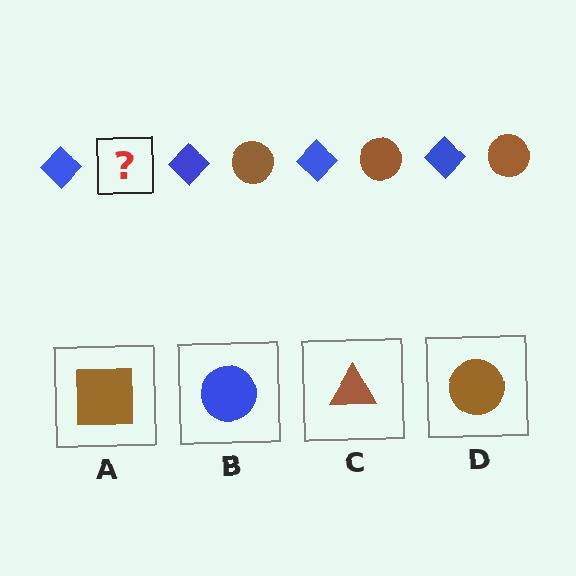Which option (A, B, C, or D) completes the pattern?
D.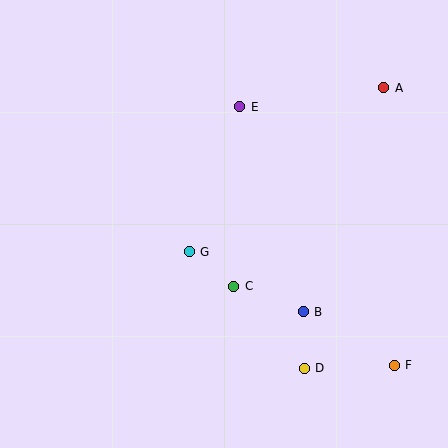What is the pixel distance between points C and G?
The distance between C and G is 57 pixels.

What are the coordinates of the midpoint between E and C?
The midpoint between E and C is at (237, 197).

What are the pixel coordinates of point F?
Point F is at (394, 365).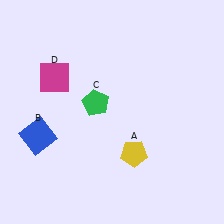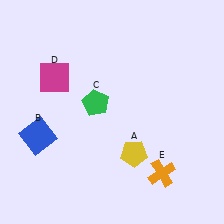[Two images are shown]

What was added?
An orange cross (E) was added in Image 2.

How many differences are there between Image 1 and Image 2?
There is 1 difference between the two images.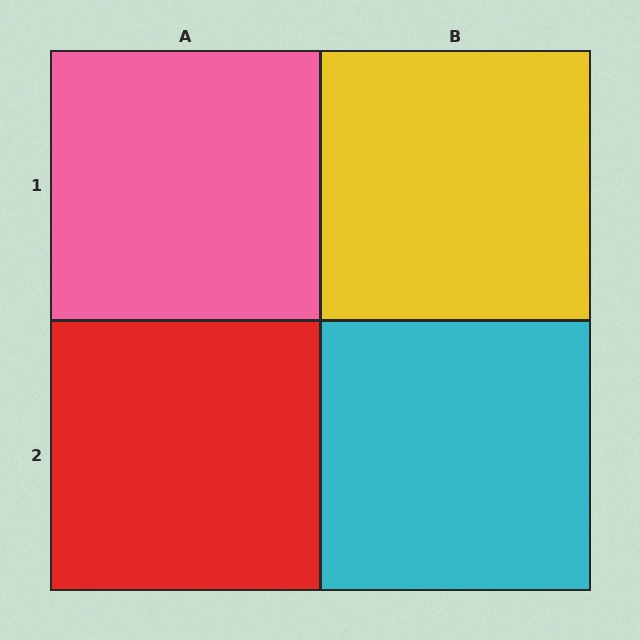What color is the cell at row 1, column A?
Pink.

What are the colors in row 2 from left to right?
Red, cyan.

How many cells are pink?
1 cell is pink.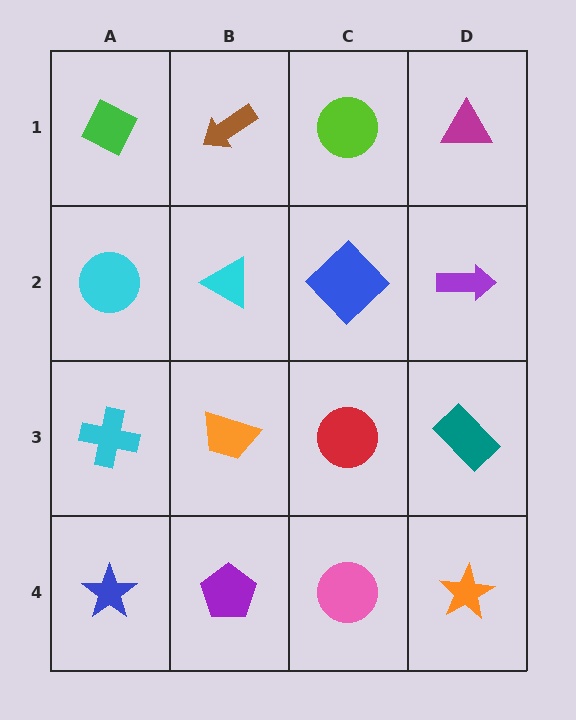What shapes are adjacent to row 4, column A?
A cyan cross (row 3, column A), a purple pentagon (row 4, column B).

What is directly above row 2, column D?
A magenta triangle.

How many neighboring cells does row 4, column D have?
2.